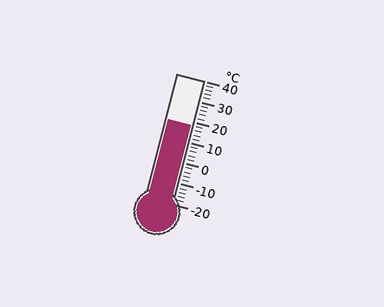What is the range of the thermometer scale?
The thermometer scale ranges from -20°C to 40°C.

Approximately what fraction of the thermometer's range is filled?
The thermometer is filled to approximately 65% of its range.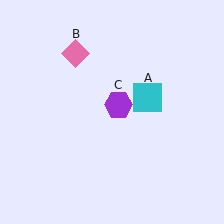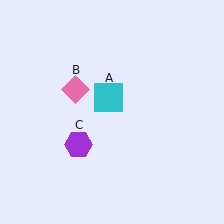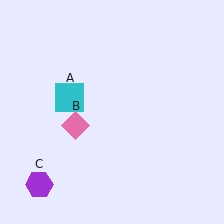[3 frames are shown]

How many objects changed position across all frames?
3 objects changed position: cyan square (object A), pink diamond (object B), purple hexagon (object C).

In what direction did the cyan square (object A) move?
The cyan square (object A) moved left.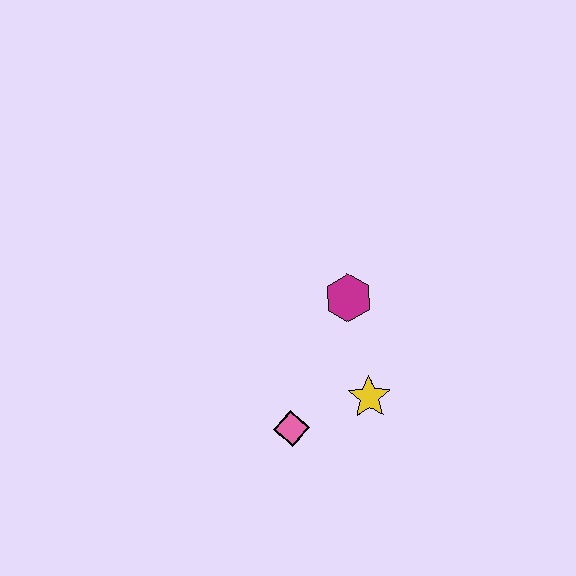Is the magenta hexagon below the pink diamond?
No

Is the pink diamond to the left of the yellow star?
Yes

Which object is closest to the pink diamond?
The yellow star is closest to the pink diamond.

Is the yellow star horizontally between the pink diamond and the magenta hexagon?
No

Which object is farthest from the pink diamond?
The magenta hexagon is farthest from the pink diamond.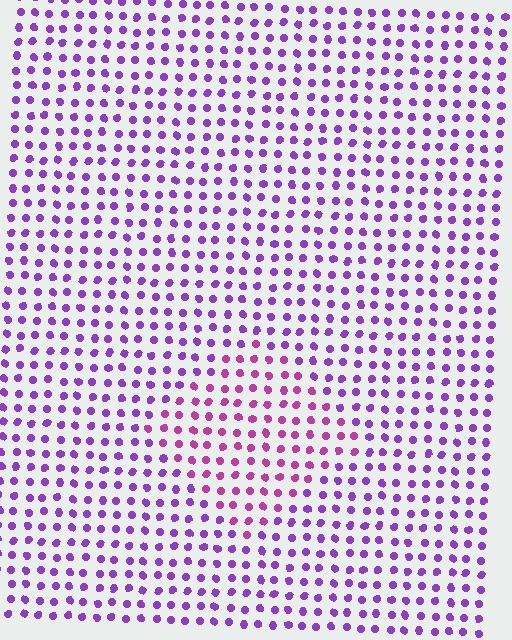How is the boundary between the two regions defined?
The boundary is defined purely by a slight shift in hue (about 34 degrees). Spacing, size, and orientation are identical on both sides.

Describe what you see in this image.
The image is filled with small purple elements in a uniform arrangement. A diamond-shaped region is visible where the elements are tinted to a slightly different hue, forming a subtle color boundary.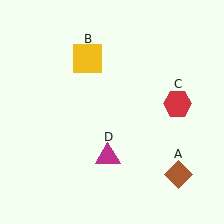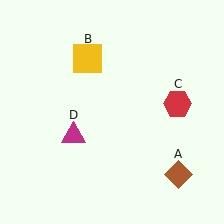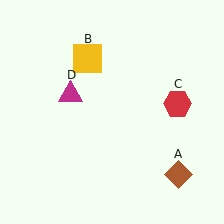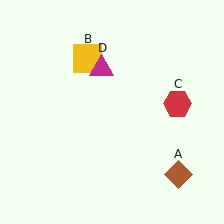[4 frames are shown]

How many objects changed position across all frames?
1 object changed position: magenta triangle (object D).